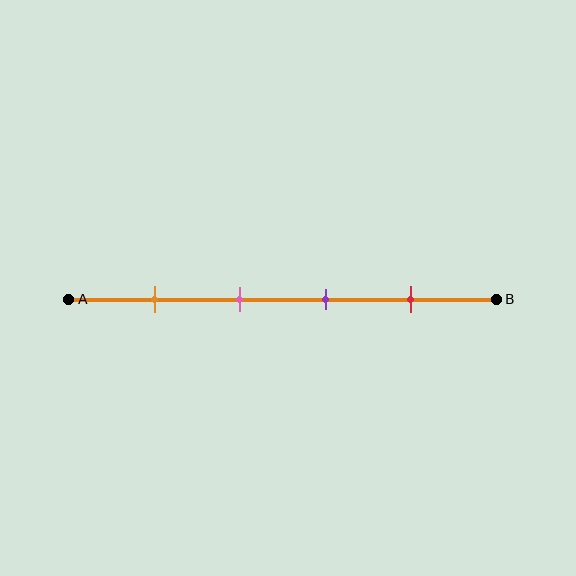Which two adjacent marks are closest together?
The pink and purple marks are the closest adjacent pair.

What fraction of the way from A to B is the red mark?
The red mark is approximately 80% (0.8) of the way from A to B.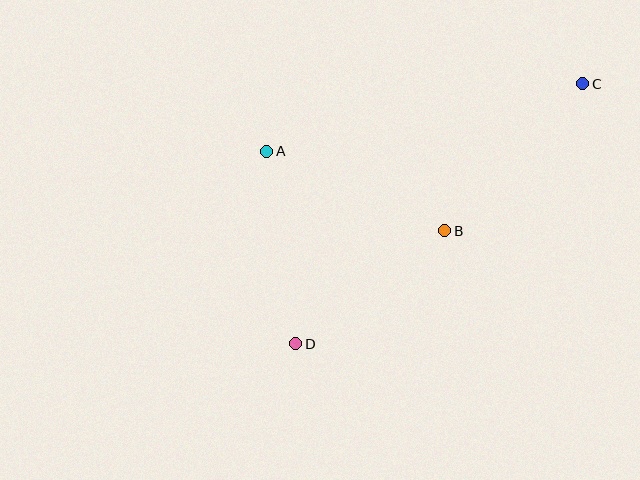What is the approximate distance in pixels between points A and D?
The distance between A and D is approximately 194 pixels.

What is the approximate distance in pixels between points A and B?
The distance between A and B is approximately 195 pixels.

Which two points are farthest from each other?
Points C and D are farthest from each other.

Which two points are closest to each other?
Points B and D are closest to each other.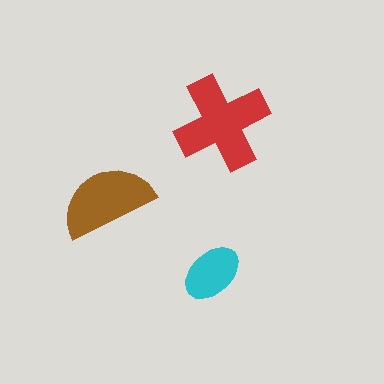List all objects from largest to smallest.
The red cross, the brown semicircle, the cyan ellipse.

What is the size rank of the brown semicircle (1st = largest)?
2nd.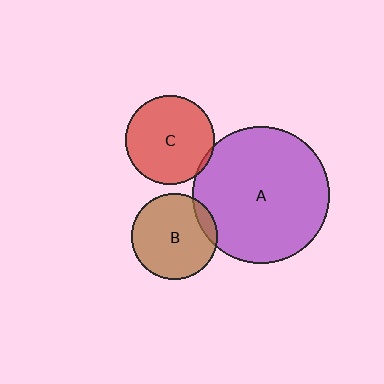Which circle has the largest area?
Circle A (purple).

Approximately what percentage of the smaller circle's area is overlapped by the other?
Approximately 5%.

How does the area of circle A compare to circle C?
Approximately 2.4 times.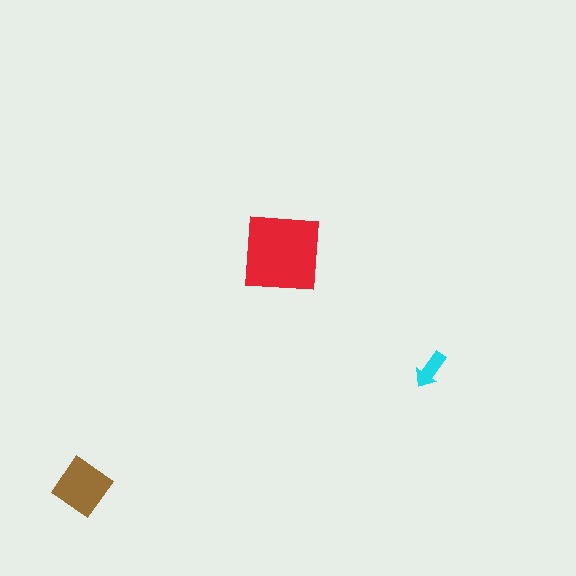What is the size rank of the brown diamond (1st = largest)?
2nd.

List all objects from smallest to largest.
The cyan arrow, the brown diamond, the red square.